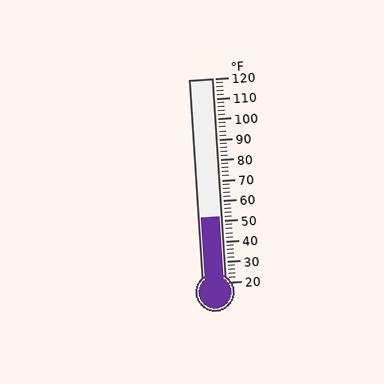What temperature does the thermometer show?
The thermometer shows approximately 52°F.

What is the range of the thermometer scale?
The thermometer scale ranges from 20°F to 120°F.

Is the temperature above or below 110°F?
The temperature is below 110°F.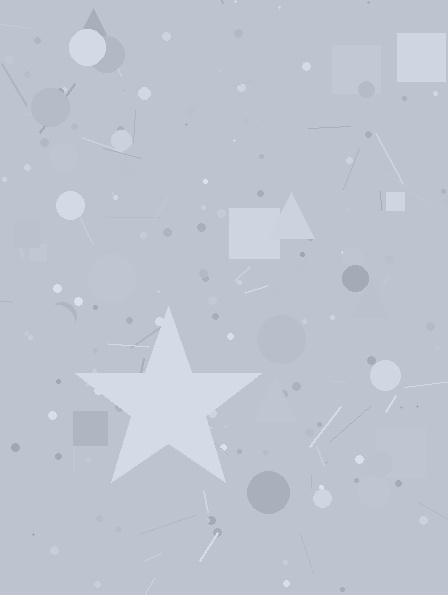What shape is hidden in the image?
A star is hidden in the image.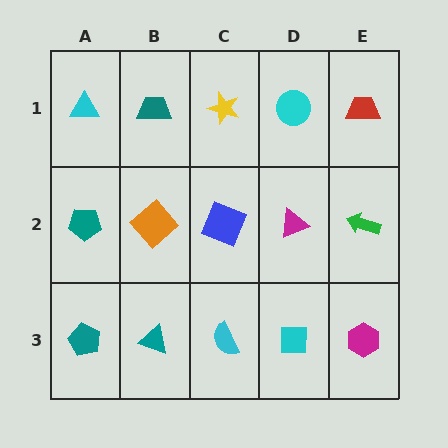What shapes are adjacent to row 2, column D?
A cyan circle (row 1, column D), a cyan square (row 3, column D), a blue square (row 2, column C), a green arrow (row 2, column E).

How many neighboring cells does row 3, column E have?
2.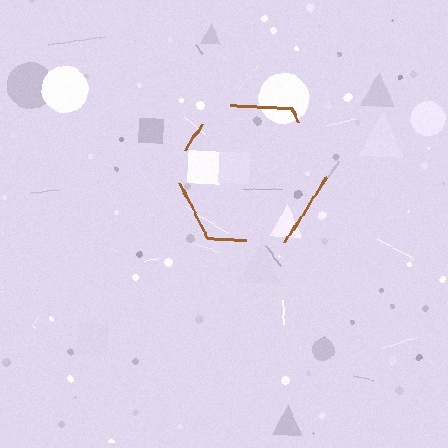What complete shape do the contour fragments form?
The contour fragments form a hexagon.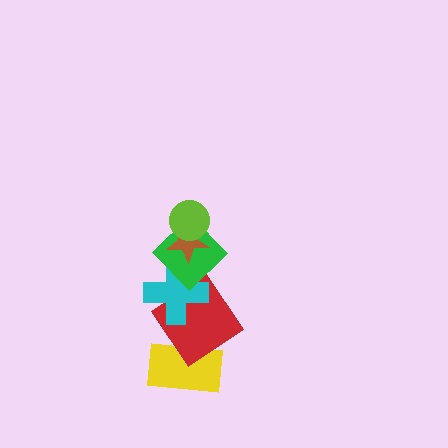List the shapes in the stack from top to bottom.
From top to bottom: the lime circle, the brown star, the green diamond, the cyan cross, the red diamond, the yellow rectangle.